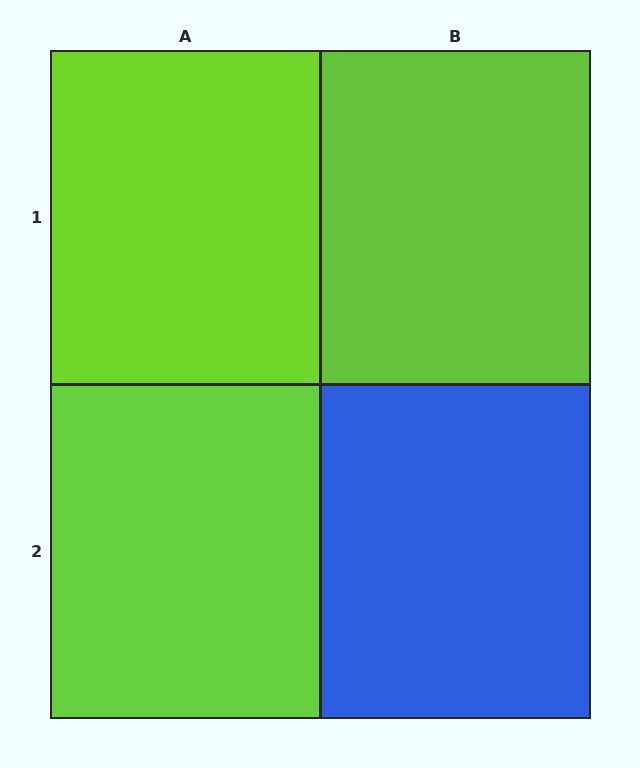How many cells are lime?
3 cells are lime.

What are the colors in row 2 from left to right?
Lime, blue.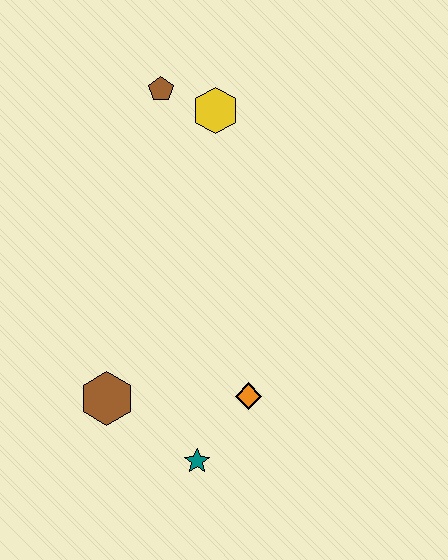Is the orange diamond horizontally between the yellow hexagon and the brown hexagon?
No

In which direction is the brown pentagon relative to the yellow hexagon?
The brown pentagon is to the left of the yellow hexagon.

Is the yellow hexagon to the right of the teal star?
Yes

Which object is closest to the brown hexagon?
The teal star is closest to the brown hexagon.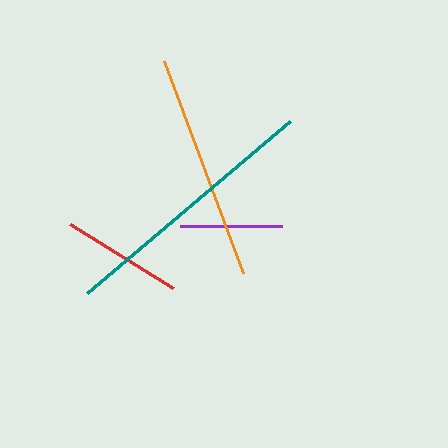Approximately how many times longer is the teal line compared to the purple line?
The teal line is approximately 2.6 times the length of the purple line.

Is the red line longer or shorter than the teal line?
The teal line is longer than the red line.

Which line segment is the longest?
The teal line is the longest at approximately 267 pixels.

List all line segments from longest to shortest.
From longest to shortest: teal, orange, red, purple.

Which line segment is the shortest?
The purple line is the shortest at approximately 101 pixels.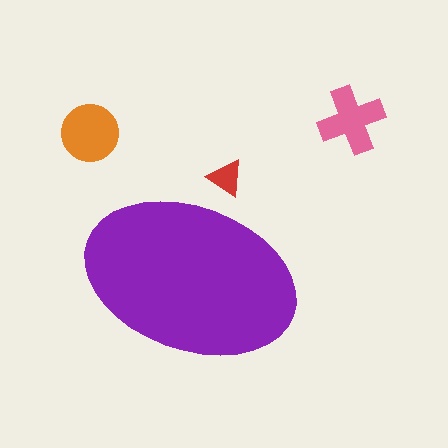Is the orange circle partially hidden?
No, the orange circle is fully visible.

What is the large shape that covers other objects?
A purple ellipse.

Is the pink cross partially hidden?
No, the pink cross is fully visible.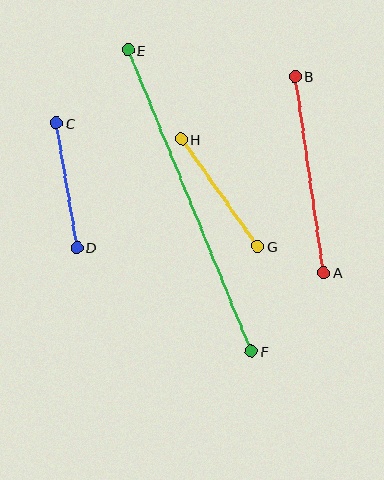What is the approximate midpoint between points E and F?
The midpoint is at approximately (190, 201) pixels.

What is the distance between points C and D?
The distance is approximately 126 pixels.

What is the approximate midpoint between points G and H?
The midpoint is at approximately (219, 193) pixels.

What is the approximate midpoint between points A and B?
The midpoint is at approximately (309, 175) pixels.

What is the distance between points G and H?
The distance is approximately 132 pixels.